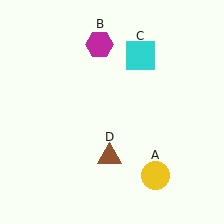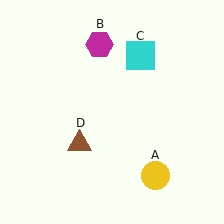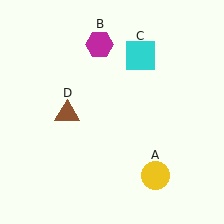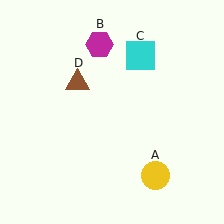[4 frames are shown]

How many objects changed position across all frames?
1 object changed position: brown triangle (object D).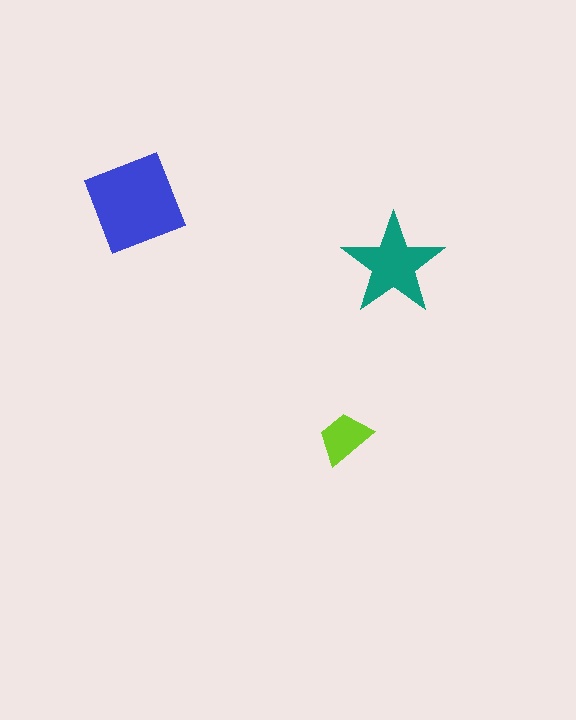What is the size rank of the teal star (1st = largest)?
2nd.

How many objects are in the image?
There are 3 objects in the image.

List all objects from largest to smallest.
The blue diamond, the teal star, the lime trapezoid.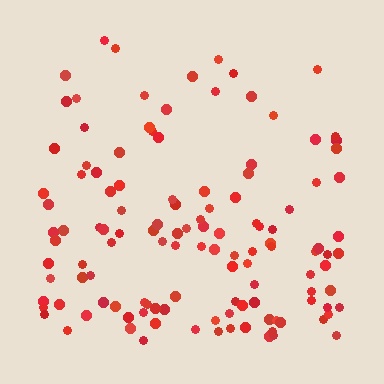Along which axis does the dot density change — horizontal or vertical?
Vertical.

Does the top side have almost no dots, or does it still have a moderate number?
Still a moderate number, just noticeably fewer than the bottom.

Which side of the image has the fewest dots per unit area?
The top.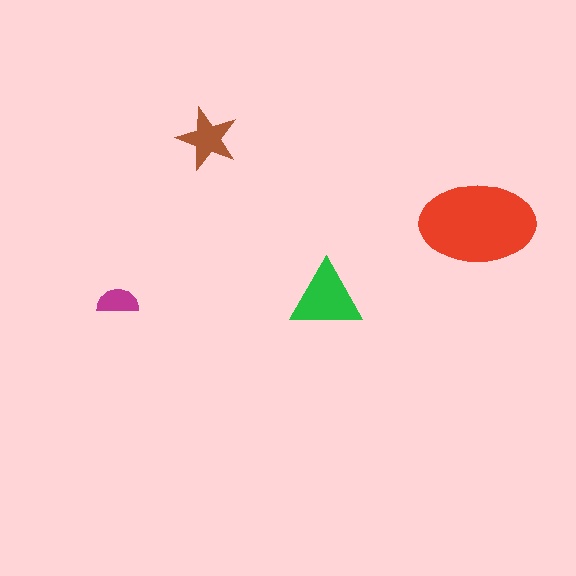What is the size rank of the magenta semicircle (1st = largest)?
4th.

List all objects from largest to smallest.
The red ellipse, the green triangle, the brown star, the magenta semicircle.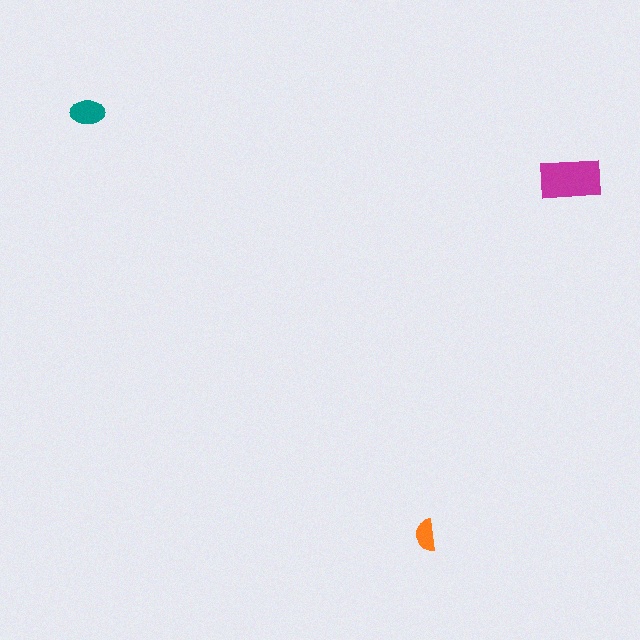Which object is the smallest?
The orange semicircle.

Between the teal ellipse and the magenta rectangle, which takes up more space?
The magenta rectangle.